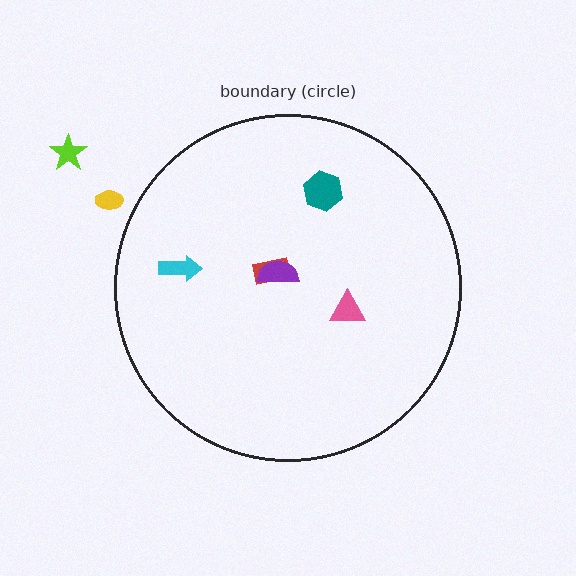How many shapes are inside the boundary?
5 inside, 2 outside.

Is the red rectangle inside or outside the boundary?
Inside.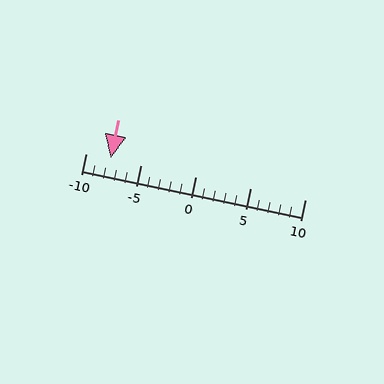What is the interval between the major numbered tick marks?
The major tick marks are spaced 5 units apart.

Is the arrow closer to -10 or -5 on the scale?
The arrow is closer to -10.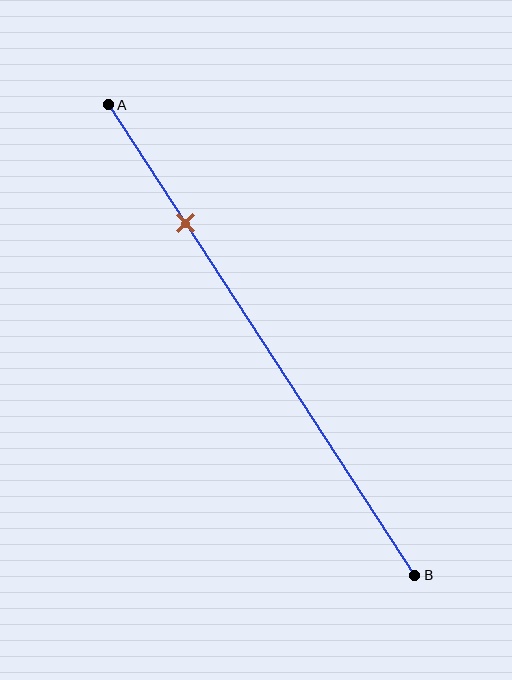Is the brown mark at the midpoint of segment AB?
No, the mark is at about 25% from A, not at the 50% midpoint.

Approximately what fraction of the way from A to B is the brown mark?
The brown mark is approximately 25% of the way from A to B.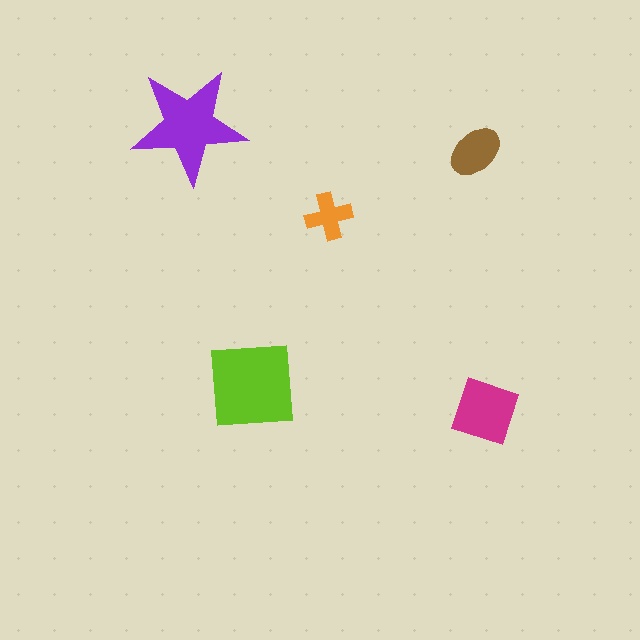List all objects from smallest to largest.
The orange cross, the brown ellipse, the magenta square, the purple star, the lime square.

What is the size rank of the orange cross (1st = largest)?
5th.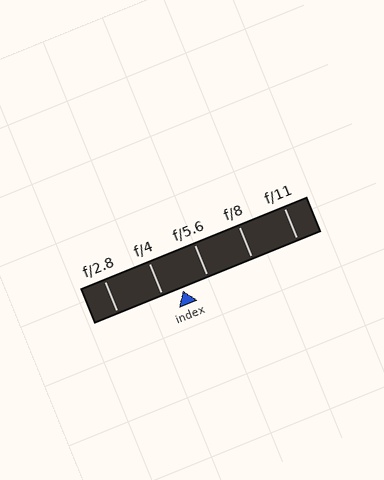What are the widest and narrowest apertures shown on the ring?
The widest aperture shown is f/2.8 and the narrowest is f/11.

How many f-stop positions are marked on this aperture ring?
There are 5 f-stop positions marked.